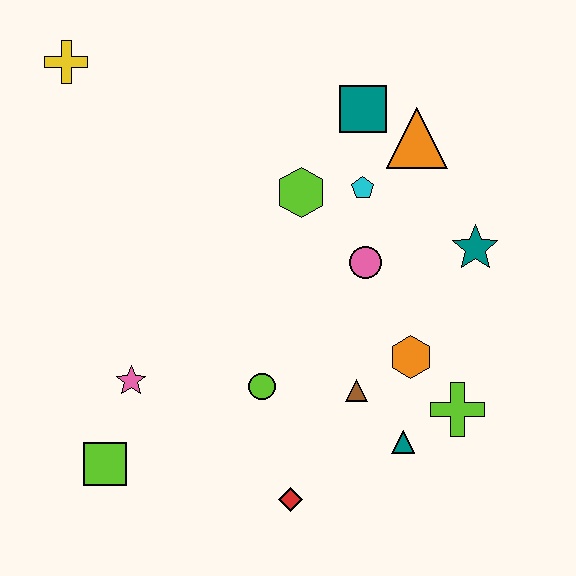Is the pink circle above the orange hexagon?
Yes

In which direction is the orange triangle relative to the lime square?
The orange triangle is above the lime square.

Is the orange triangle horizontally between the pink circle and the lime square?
No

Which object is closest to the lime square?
The pink star is closest to the lime square.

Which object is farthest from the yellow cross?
The lime cross is farthest from the yellow cross.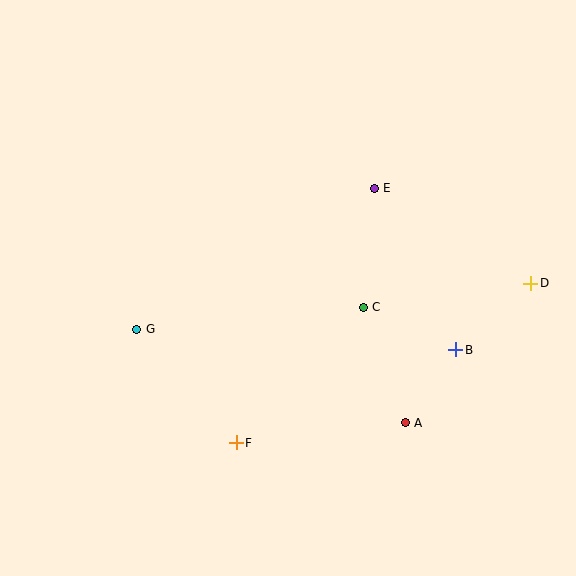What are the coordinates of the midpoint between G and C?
The midpoint between G and C is at (250, 318).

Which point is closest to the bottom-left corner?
Point F is closest to the bottom-left corner.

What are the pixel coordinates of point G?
Point G is at (137, 329).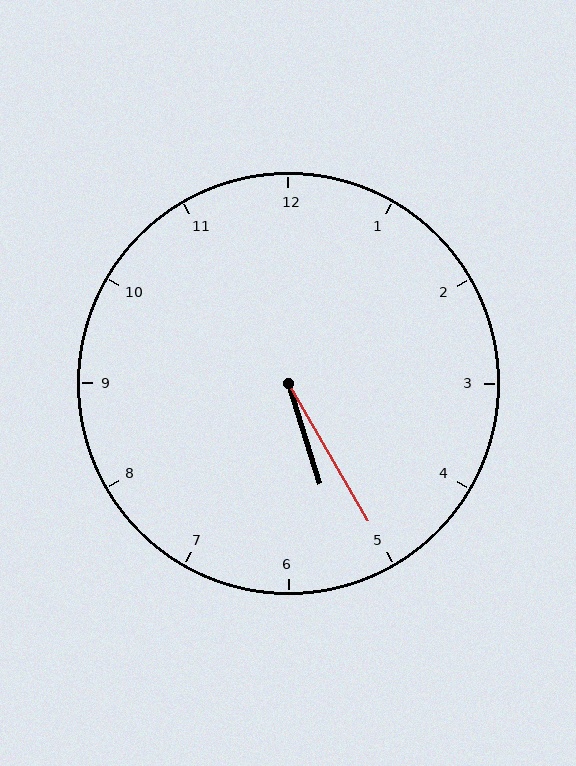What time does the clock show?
5:25.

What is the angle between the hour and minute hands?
Approximately 12 degrees.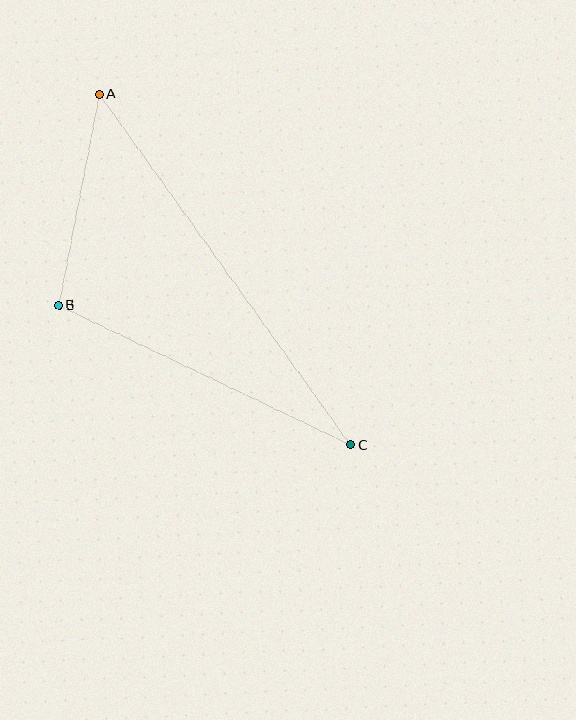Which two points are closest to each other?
Points A and B are closest to each other.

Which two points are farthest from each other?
Points A and C are farthest from each other.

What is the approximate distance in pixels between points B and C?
The distance between B and C is approximately 323 pixels.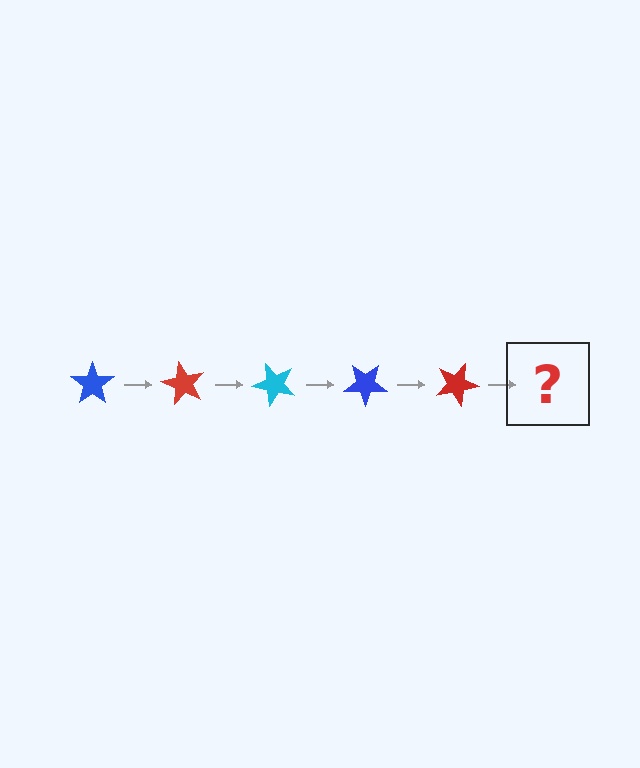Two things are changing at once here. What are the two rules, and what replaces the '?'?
The two rules are that it rotates 60 degrees each step and the color cycles through blue, red, and cyan. The '?' should be a cyan star, rotated 300 degrees from the start.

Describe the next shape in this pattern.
It should be a cyan star, rotated 300 degrees from the start.